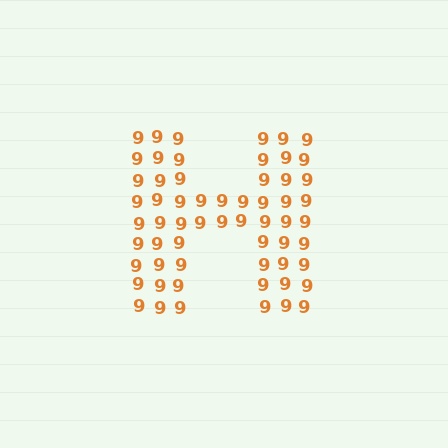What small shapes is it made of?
It is made of small digit 9's.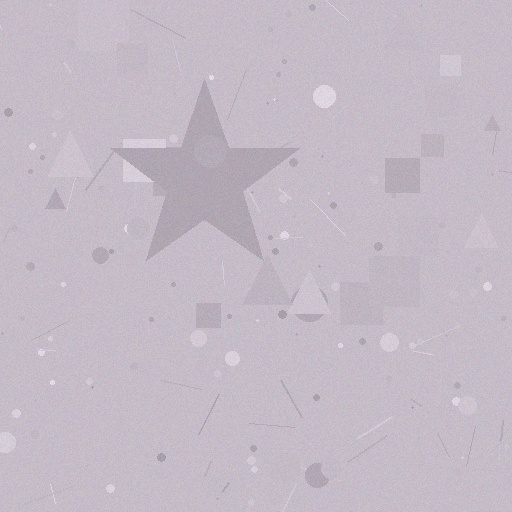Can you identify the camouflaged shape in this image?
The camouflaged shape is a star.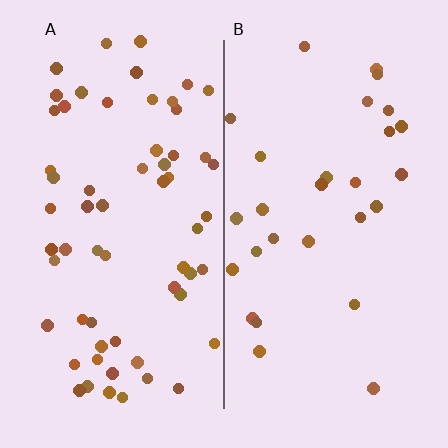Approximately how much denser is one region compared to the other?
Approximately 2.2× — region A over region B.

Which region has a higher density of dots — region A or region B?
A (the left).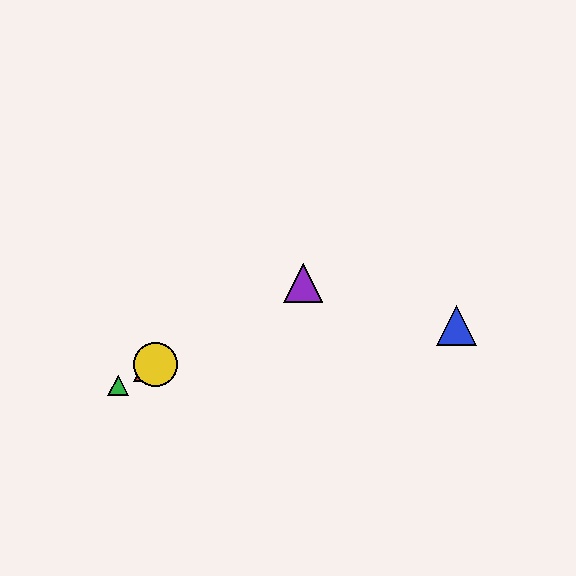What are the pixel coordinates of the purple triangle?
The purple triangle is at (303, 283).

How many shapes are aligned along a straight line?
4 shapes (the red triangle, the green triangle, the yellow circle, the purple triangle) are aligned along a straight line.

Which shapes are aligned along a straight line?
The red triangle, the green triangle, the yellow circle, the purple triangle are aligned along a straight line.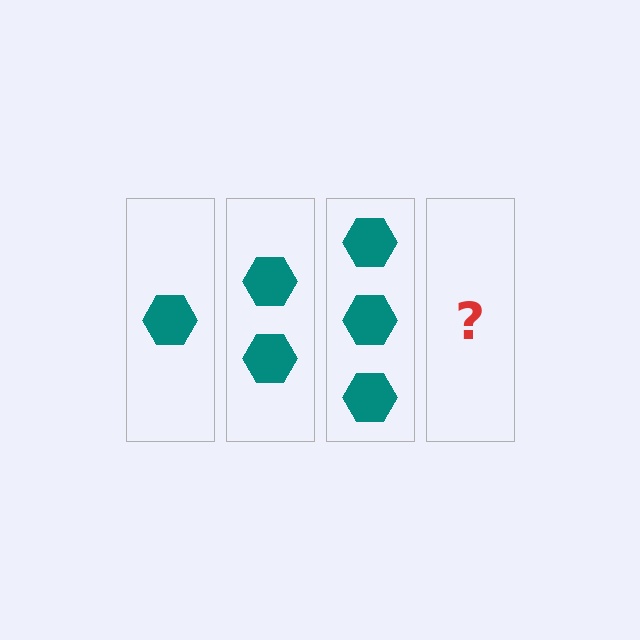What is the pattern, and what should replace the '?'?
The pattern is that each step adds one more hexagon. The '?' should be 4 hexagons.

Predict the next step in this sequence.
The next step is 4 hexagons.